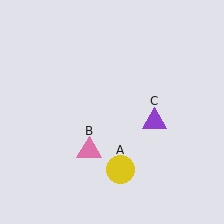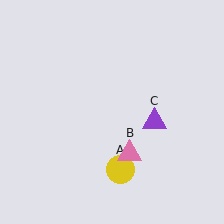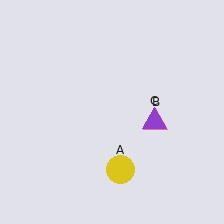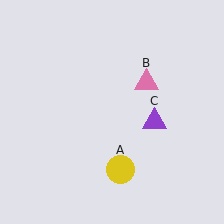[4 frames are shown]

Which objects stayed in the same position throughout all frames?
Yellow circle (object A) and purple triangle (object C) remained stationary.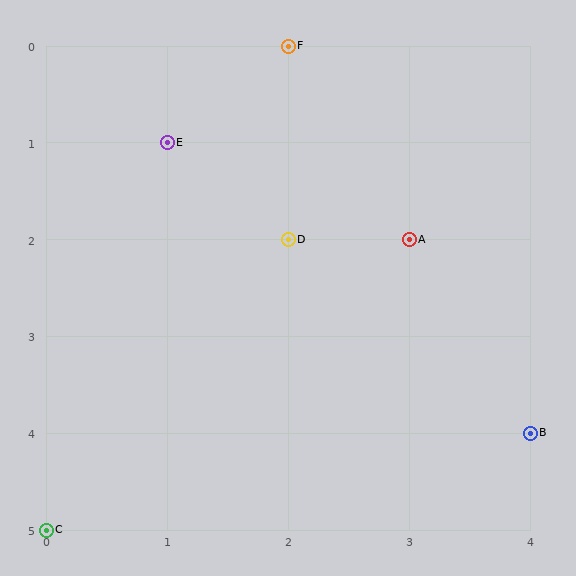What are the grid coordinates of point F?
Point F is at grid coordinates (2, 0).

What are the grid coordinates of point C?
Point C is at grid coordinates (0, 5).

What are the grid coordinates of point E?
Point E is at grid coordinates (1, 1).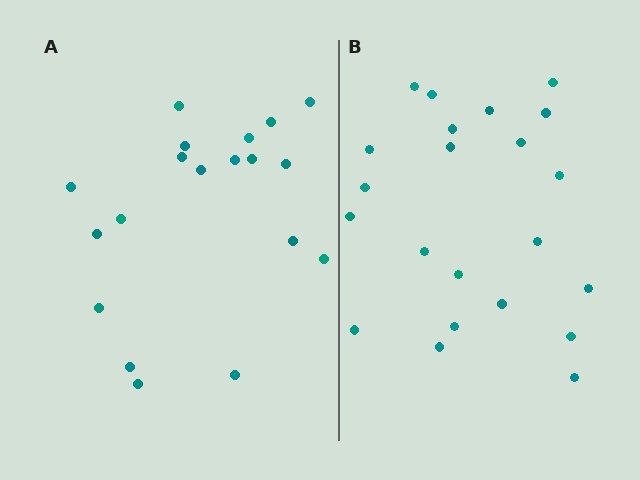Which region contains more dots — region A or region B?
Region B (the right region) has more dots.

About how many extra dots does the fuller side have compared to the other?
Region B has just a few more — roughly 2 or 3 more dots than region A.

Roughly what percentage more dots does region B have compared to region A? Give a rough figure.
About 15% more.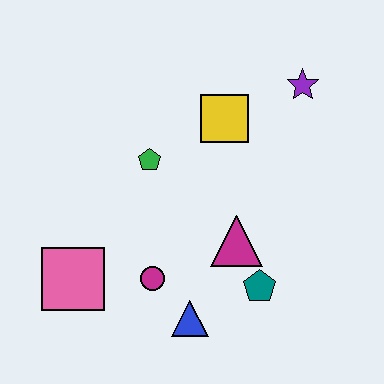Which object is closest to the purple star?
The yellow square is closest to the purple star.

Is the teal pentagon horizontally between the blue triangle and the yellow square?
No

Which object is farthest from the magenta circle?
The purple star is farthest from the magenta circle.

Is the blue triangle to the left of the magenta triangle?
Yes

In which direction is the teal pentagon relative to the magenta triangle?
The teal pentagon is below the magenta triangle.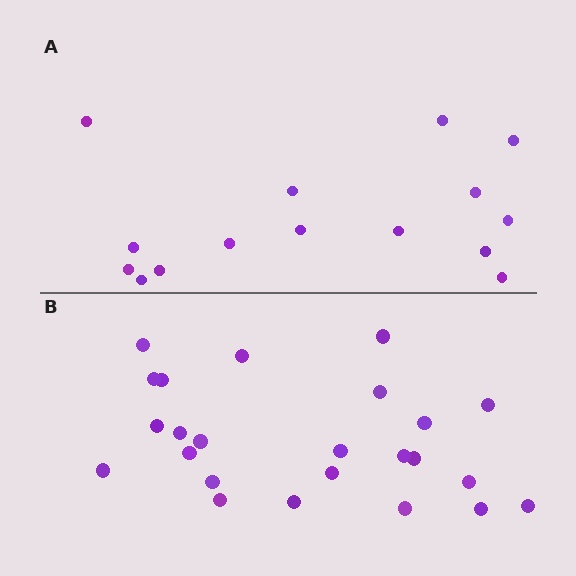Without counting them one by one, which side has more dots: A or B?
Region B (the bottom region) has more dots.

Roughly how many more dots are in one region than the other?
Region B has roughly 8 or so more dots than region A.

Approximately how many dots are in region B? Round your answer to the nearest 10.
About 20 dots. (The exact count is 24, which rounds to 20.)